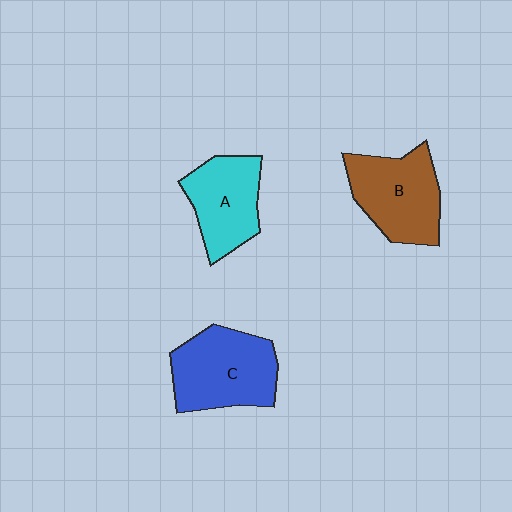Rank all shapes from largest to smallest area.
From largest to smallest: C (blue), B (brown), A (cyan).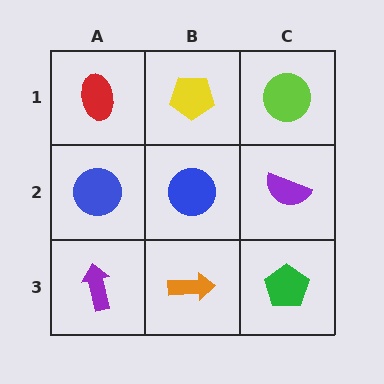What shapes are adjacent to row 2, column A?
A red ellipse (row 1, column A), a purple arrow (row 3, column A), a blue circle (row 2, column B).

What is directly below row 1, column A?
A blue circle.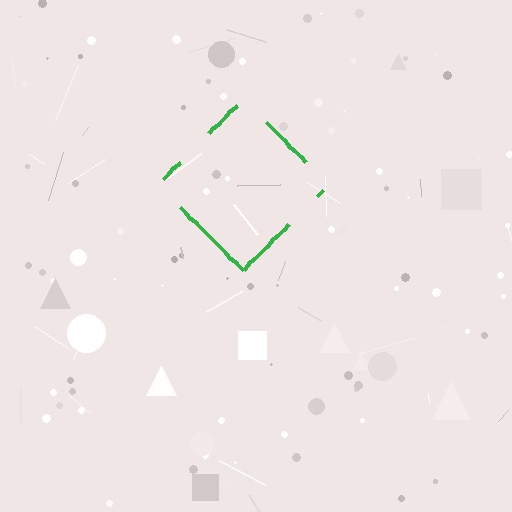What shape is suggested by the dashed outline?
The dashed outline suggests a diamond.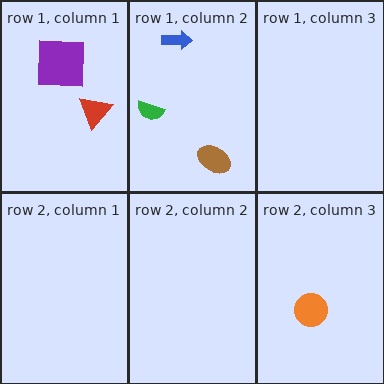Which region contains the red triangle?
The row 1, column 1 region.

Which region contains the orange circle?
The row 2, column 3 region.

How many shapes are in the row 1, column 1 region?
2.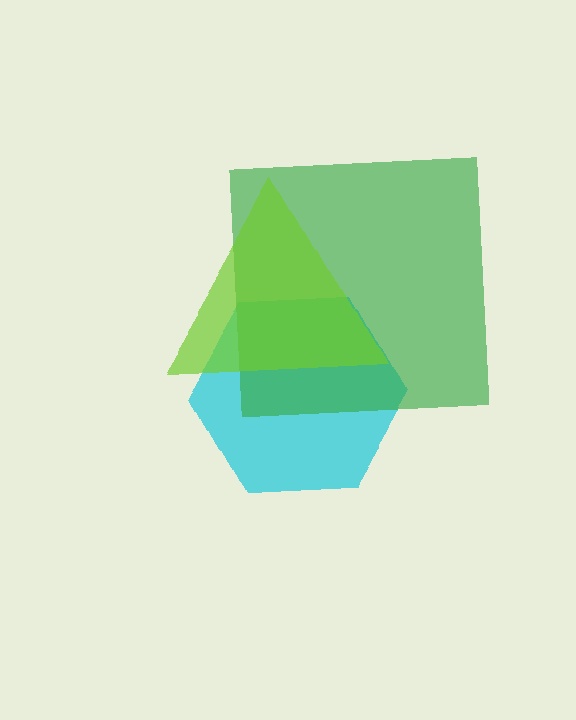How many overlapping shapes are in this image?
There are 3 overlapping shapes in the image.